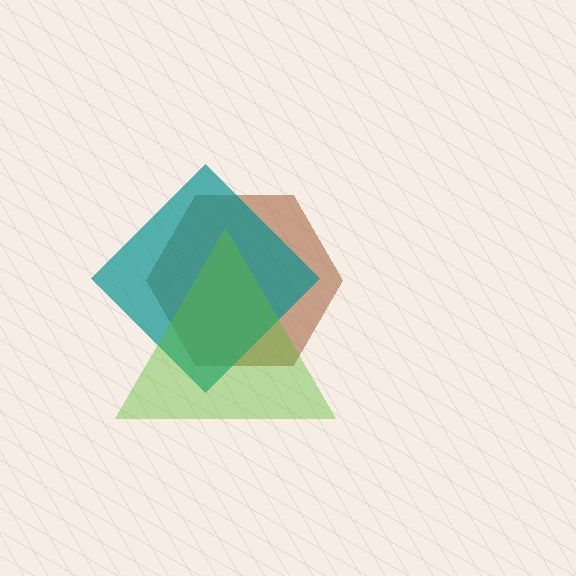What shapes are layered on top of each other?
The layered shapes are: a brown hexagon, a teal diamond, a lime triangle.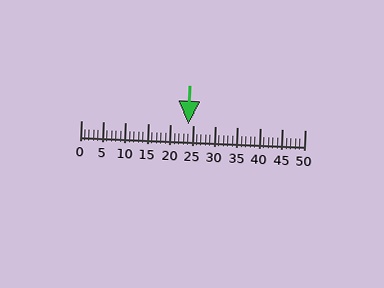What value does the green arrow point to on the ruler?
The green arrow points to approximately 24.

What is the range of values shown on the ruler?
The ruler shows values from 0 to 50.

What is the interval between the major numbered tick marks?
The major tick marks are spaced 5 units apart.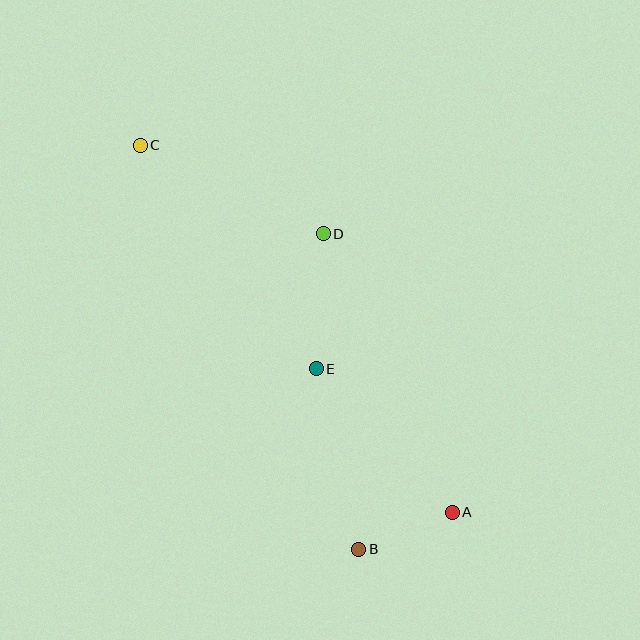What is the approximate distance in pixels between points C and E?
The distance between C and E is approximately 284 pixels.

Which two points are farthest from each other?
Points A and C are farthest from each other.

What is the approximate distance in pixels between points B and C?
The distance between B and C is approximately 459 pixels.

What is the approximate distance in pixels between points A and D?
The distance between A and D is approximately 307 pixels.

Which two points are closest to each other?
Points A and B are closest to each other.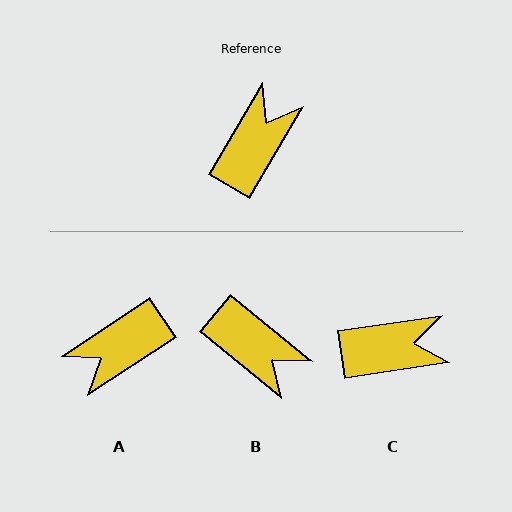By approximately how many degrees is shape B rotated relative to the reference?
Approximately 99 degrees clockwise.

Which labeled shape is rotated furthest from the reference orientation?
A, about 154 degrees away.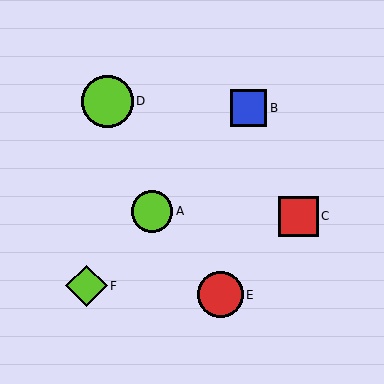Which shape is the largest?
The lime circle (labeled D) is the largest.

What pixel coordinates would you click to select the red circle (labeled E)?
Click at (220, 295) to select the red circle E.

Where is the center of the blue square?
The center of the blue square is at (249, 108).